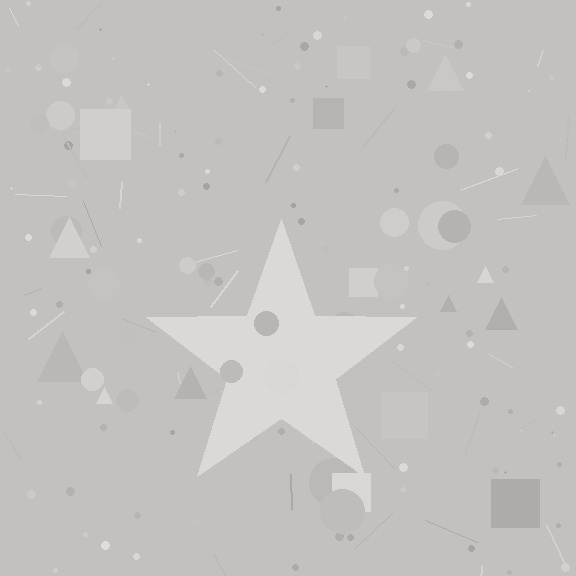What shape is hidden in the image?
A star is hidden in the image.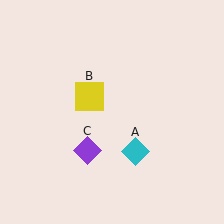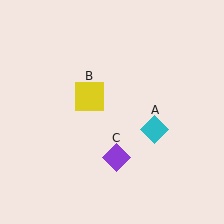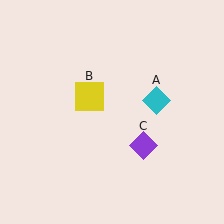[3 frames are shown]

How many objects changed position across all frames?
2 objects changed position: cyan diamond (object A), purple diamond (object C).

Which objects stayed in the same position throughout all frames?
Yellow square (object B) remained stationary.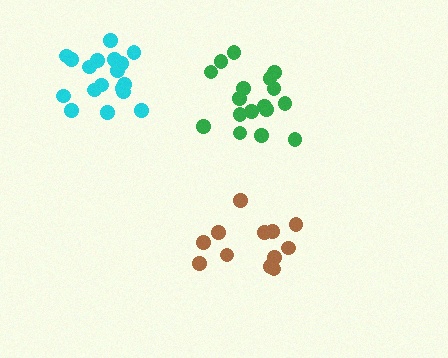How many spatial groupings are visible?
There are 3 spatial groupings.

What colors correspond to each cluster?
The clusters are colored: brown, cyan, green.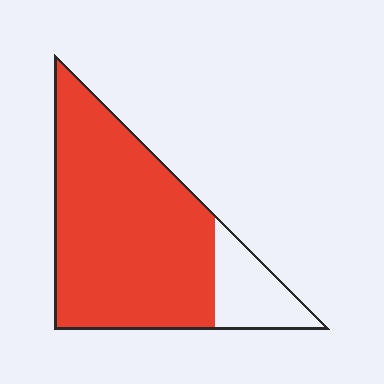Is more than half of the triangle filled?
Yes.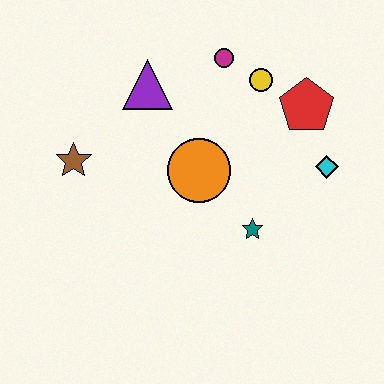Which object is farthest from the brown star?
The cyan diamond is farthest from the brown star.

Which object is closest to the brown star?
The purple triangle is closest to the brown star.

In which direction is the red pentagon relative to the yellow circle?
The red pentagon is to the right of the yellow circle.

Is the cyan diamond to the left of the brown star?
No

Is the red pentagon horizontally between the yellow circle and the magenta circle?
No